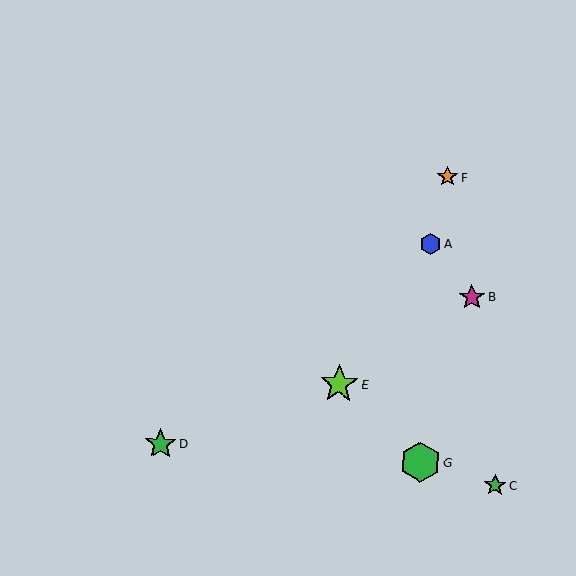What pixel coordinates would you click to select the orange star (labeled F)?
Click at (448, 177) to select the orange star F.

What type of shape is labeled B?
Shape B is a magenta star.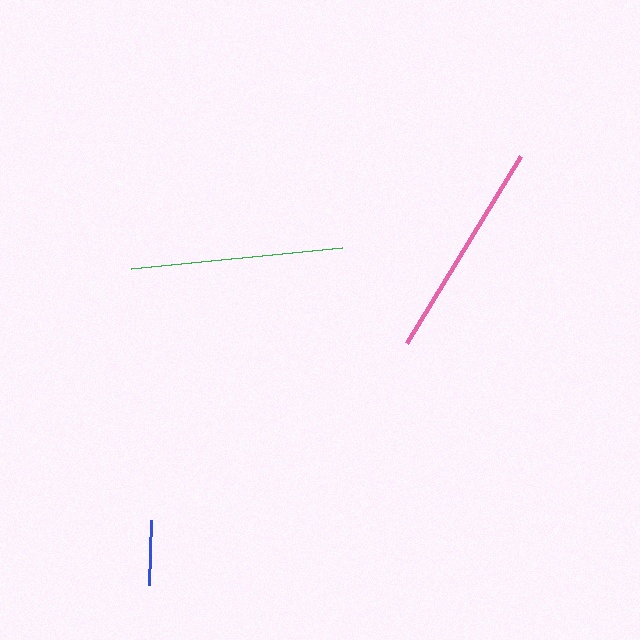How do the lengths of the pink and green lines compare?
The pink and green lines are approximately the same length.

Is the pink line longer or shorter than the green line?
The pink line is longer than the green line.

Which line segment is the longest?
The pink line is the longest at approximately 219 pixels.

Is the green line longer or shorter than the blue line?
The green line is longer than the blue line.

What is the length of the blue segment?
The blue segment is approximately 65 pixels long.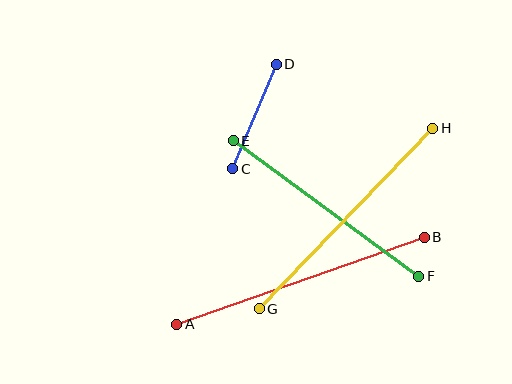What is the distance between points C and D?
The distance is approximately 113 pixels.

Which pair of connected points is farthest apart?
Points A and B are farthest apart.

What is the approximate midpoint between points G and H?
The midpoint is at approximately (346, 218) pixels.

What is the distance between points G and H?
The distance is approximately 250 pixels.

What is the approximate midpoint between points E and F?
The midpoint is at approximately (326, 209) pixels.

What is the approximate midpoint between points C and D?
The midpoint is at approximately (254, 116) pixels.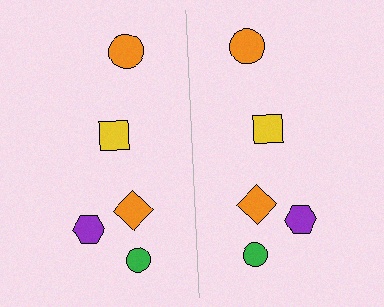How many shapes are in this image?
There are 10 shapes in this image.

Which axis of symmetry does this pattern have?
The pattern has a vertical axis of symmetry running through the center of the image.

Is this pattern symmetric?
Yes, this pattern has bilateral (reflection) symmetry.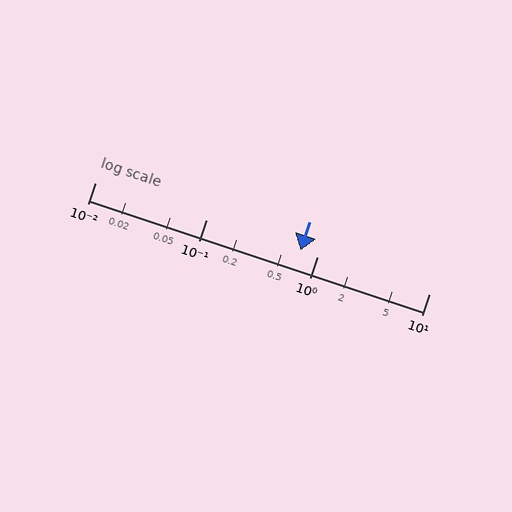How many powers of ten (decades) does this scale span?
The scale spans 3 decades, from 0.01 to 10.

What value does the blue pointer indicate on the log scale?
The pointer indicates approximately 0.7.